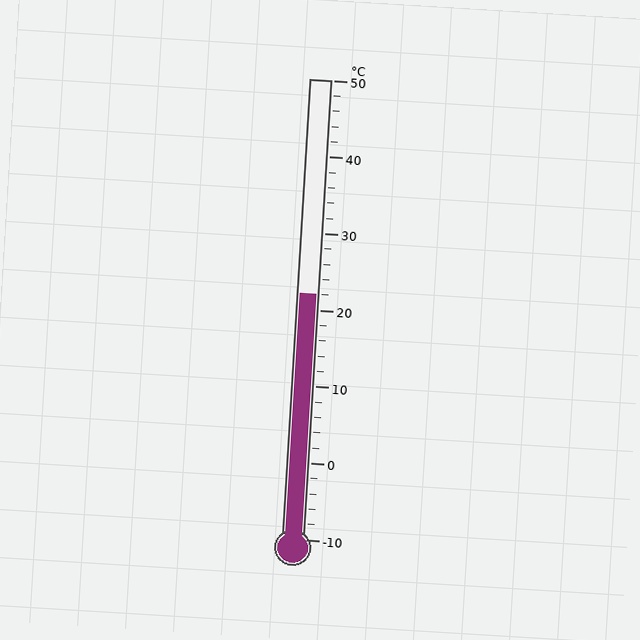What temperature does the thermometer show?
The thermometer shows approximately 22°C.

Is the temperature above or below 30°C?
The temperature is below 30°C.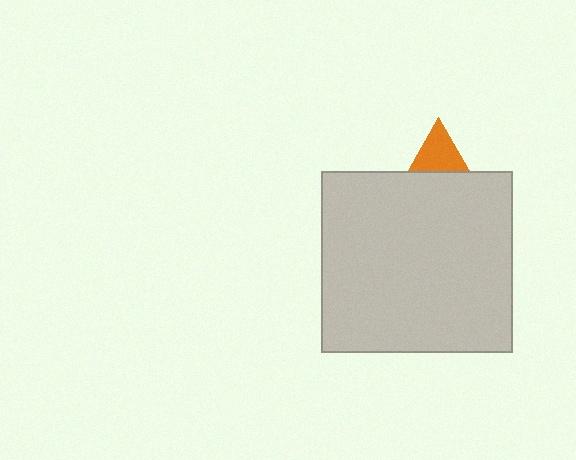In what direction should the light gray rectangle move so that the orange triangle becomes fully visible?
The light gray rectangle should move down. That is the shortest direction to clear the overlap and leave the orange triangle fully visible.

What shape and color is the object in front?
The object in front is a light gray rectangle.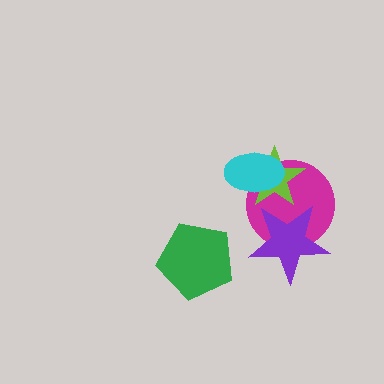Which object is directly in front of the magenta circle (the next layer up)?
The lime star is directly in front of the magenta circle.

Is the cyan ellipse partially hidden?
No, no other shape covers it.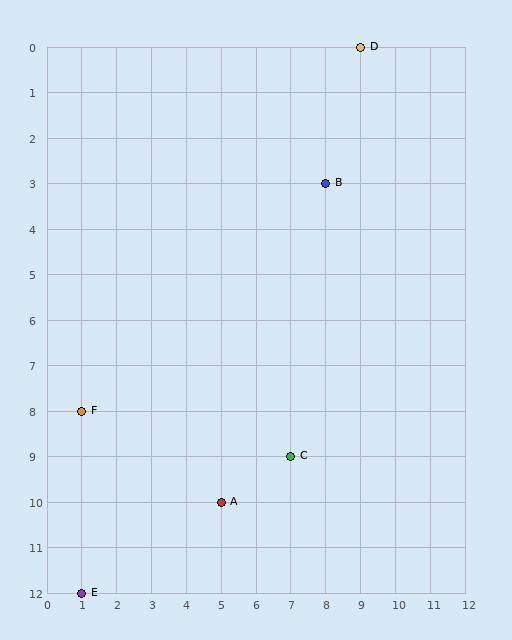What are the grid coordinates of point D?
Point D is at grid coordinates (9, 0).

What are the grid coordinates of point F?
Point F is at grid coordinates (1, 8).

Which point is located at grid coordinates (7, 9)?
Point C is at (7, 9).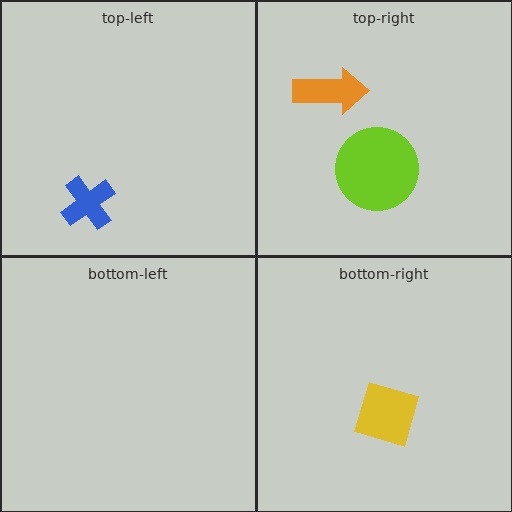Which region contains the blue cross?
The top-left region.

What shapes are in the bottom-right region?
The yellow diamond.